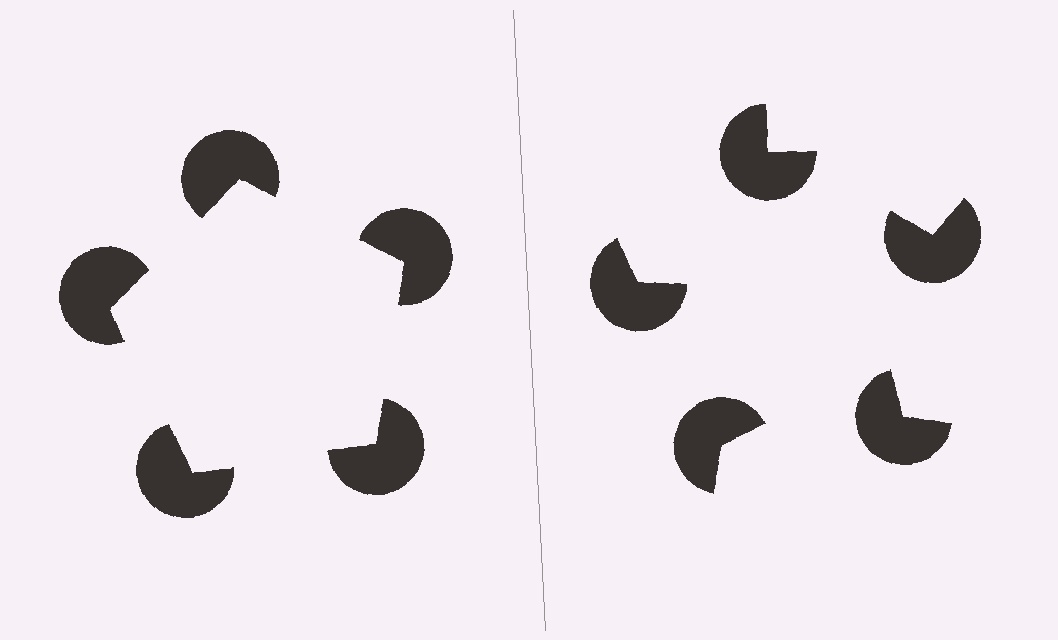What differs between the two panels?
The pac-man discs are positioned identically on both sides; only the wedge orientations differ. On the left they align to a pentagon; on the right they are misaligned.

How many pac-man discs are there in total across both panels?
10 — 5 on each side.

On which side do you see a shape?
An illusory pentagon appears on the left side. On the right side the wedge cuts are rotated, so no coherent shape forms.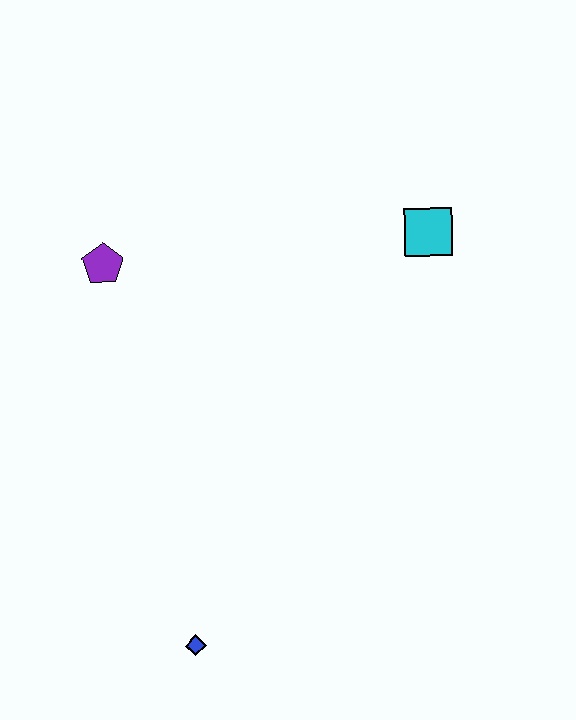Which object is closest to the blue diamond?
The purple pentagon is closest to the blue diamond.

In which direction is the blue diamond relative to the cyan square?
The blue diamond is below the cyan square.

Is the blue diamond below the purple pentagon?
Yes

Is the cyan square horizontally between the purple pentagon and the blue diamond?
No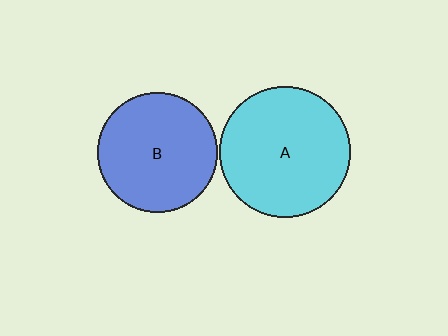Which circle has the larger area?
Circle A (cyan).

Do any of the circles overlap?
No, none of the circles overlap.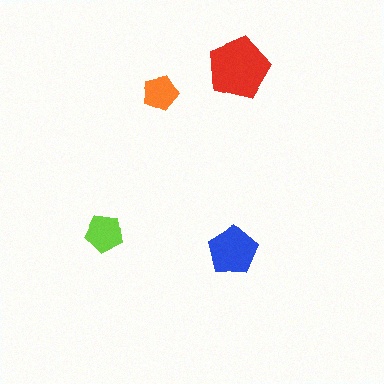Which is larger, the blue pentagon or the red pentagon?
The red one.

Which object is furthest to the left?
The lime pentagon is leftmost.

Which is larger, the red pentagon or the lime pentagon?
The red one.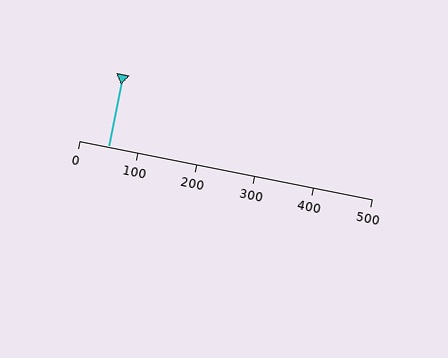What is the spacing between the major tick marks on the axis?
The major ticks are spaced 100 apart.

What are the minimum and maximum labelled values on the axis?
The axis runs from 0 to 500.